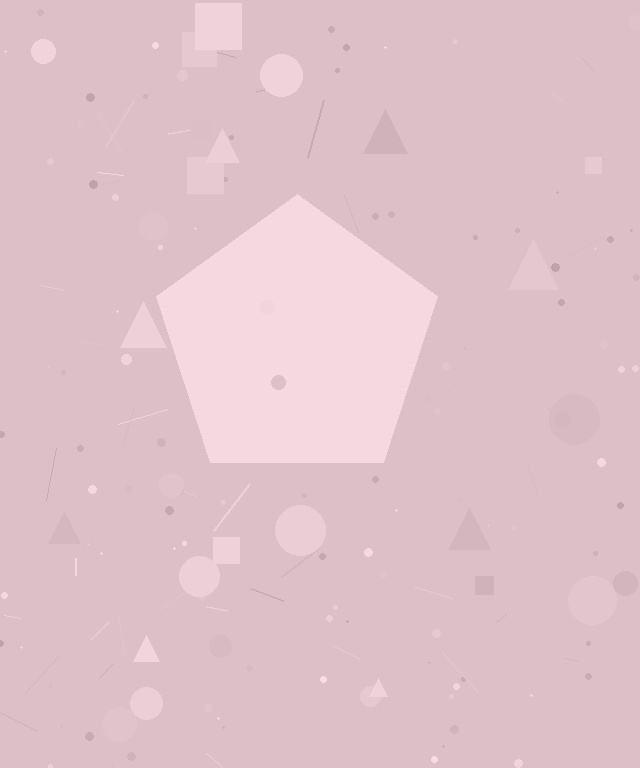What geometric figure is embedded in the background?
A pentagon is embedded in the background.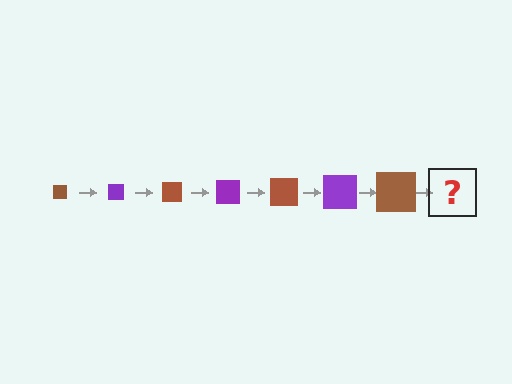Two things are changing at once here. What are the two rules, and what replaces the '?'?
The two rules are that the square grows larger each step and the color cycles through brown and purple. The '?' should be a purple square, larger than the previous one.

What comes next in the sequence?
The next element should be a purple square, larger than the previous one.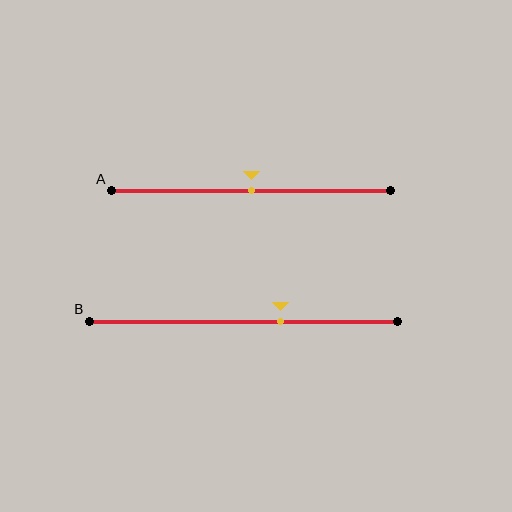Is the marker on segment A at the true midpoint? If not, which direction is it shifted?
Yes, the marker on segment A is at the true midpoint.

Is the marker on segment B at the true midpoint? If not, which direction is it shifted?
No, the marker on segment B is shifted to the right by about 12% of the segment length.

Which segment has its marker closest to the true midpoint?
Segment A has its marker closest to the true midpoint.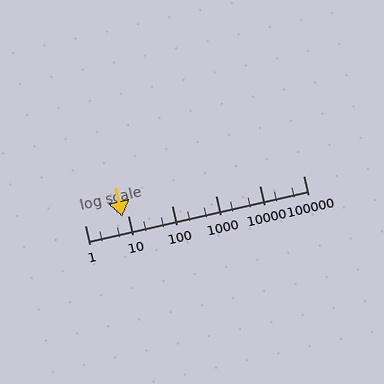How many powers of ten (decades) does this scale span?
The scale spans 5 decades, from 1 to 100000.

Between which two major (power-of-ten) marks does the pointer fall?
The pointer is between 1 and 10.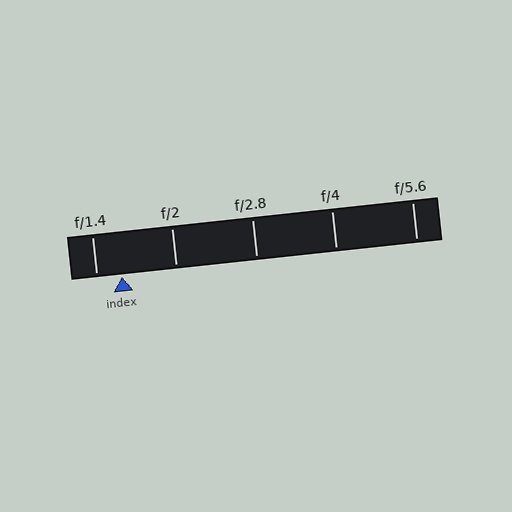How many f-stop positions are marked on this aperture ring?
There are 5 f-stop positions marked.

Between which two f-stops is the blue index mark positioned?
The index mark is between f/1.4 and f/2.